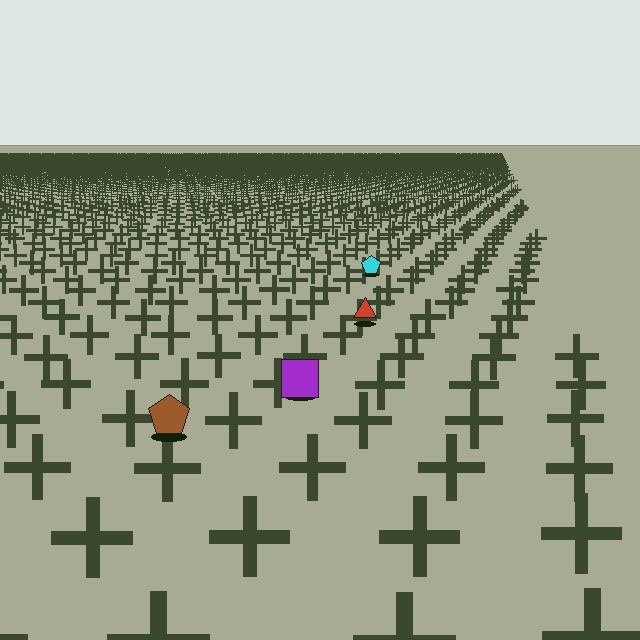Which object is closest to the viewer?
The brown pentagon is closest. The texture marks near it are larger and more spread out.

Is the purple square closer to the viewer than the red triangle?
Yes. The purple square is closer — you can tell from the texture gradient: the ground texture is coarser near it.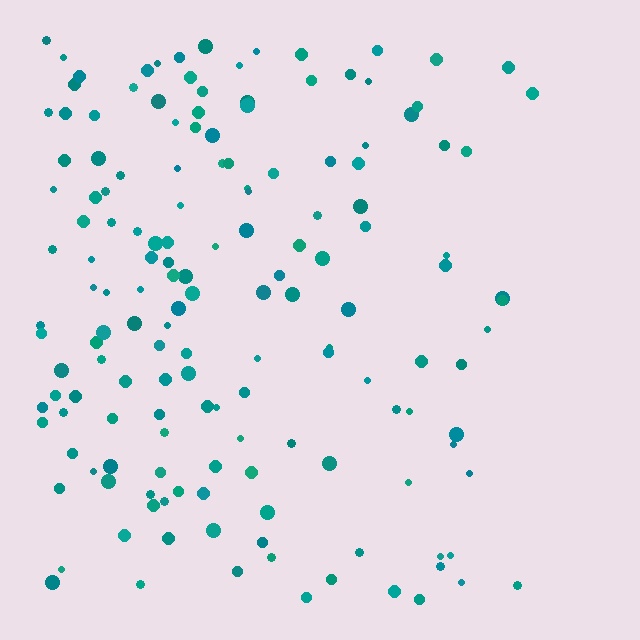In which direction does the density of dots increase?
From right to left, with the left side densest.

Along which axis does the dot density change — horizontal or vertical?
Horizontal.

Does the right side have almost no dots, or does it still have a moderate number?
Still a moderate number, just noticeably fewer than the left.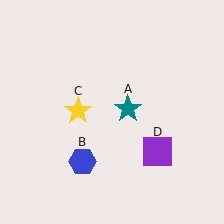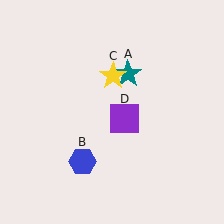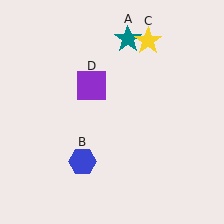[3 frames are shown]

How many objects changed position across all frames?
3 objects changed position: teal star (object A), yellow star (object C), purple square (object D).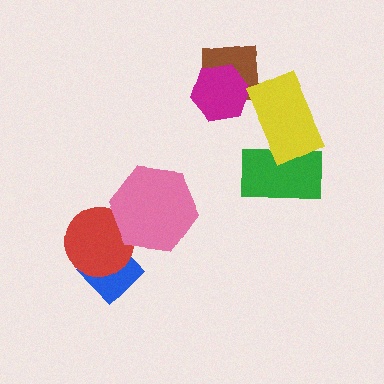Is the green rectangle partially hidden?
Yes, it is partially covered by another shape.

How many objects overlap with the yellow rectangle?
1 object overlaps with the yellow rectangle.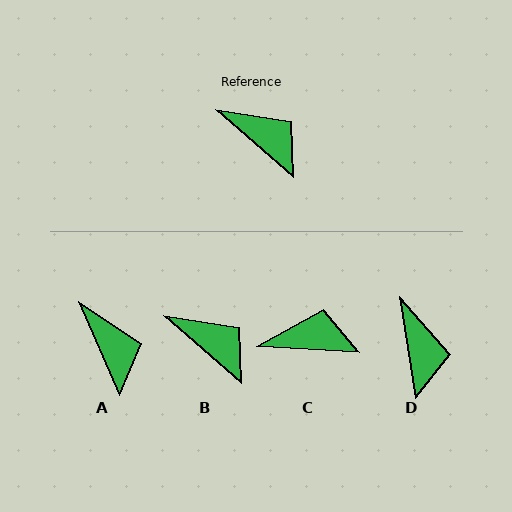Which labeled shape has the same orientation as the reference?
B.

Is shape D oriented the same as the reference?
No, it is off by about 40 degrees.